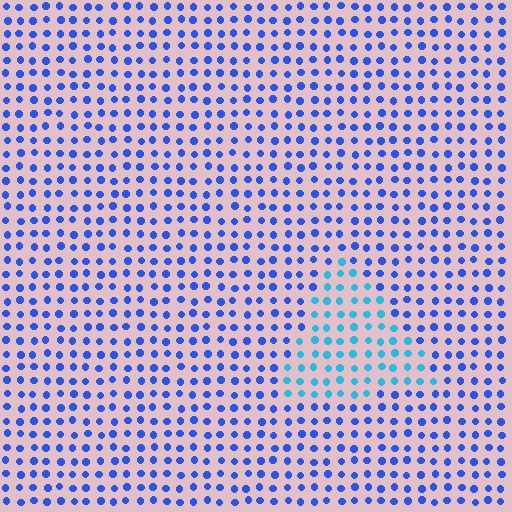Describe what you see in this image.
The image is filled with small blue elements in a uniform arrangement. A triangle-shaped region is visible where the elements are tinted to a slightly different hue, forming a subtle color boundary.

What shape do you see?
I see a triangle.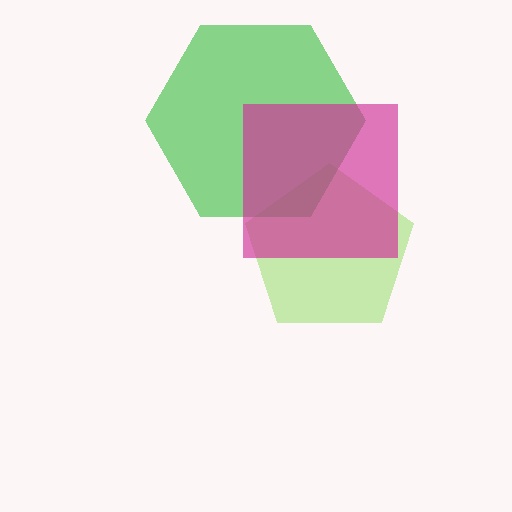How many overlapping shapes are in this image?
There are 3 overlapping shapes in the image.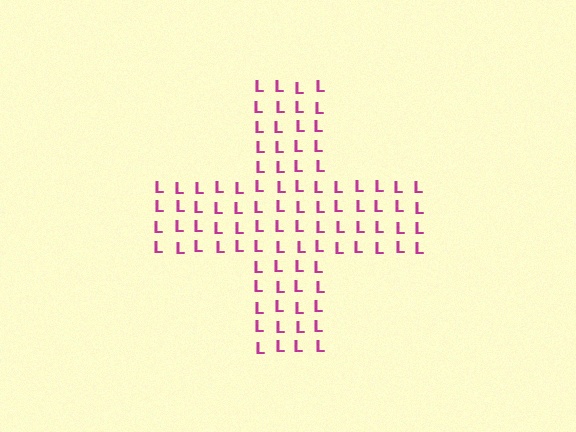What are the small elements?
The small elements are letter L's.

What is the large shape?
The large shape is a cross.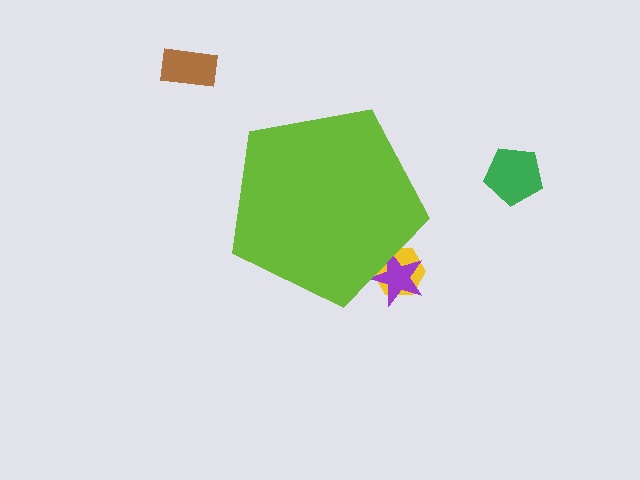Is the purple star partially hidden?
Yes, the purple star is partially hidden behind the lime pentagon.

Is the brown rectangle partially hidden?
No, the brown rectangle is fully visible.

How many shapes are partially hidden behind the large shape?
2 shapes are partially hidden.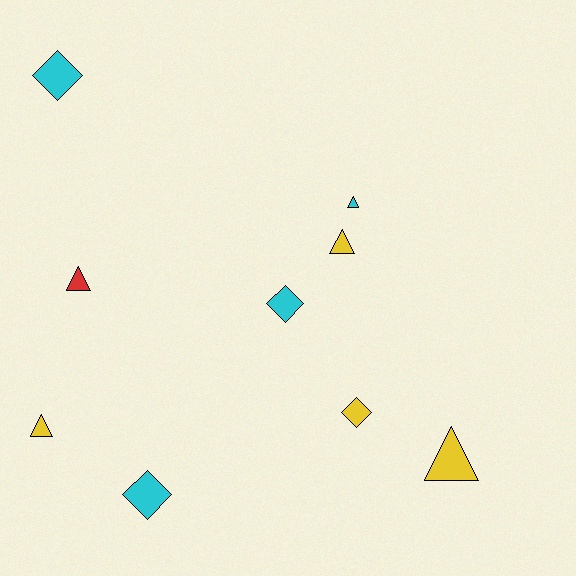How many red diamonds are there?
There are no red diamonds.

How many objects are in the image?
There are 9 objects.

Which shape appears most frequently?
Triangle, with 5 objects.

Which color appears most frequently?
Cyan, with 4 objects.